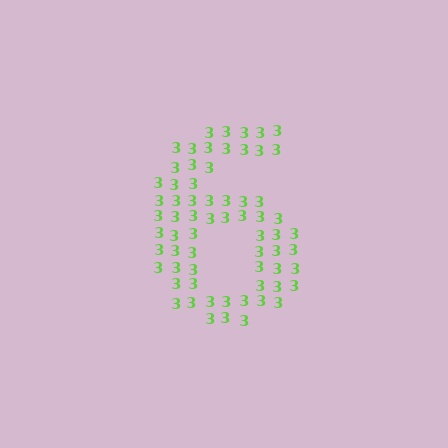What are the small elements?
The small elements are digit 3's.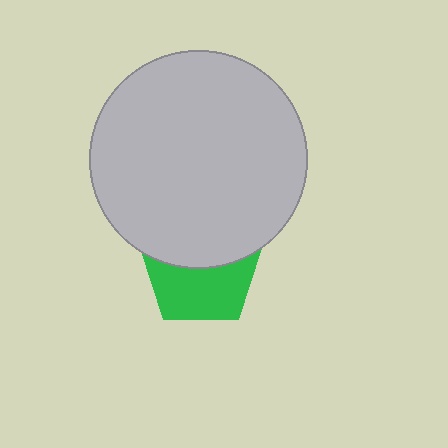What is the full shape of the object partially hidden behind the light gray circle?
The partially hidden object is a green pentagon.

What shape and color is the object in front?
The object in front is a light gray circle.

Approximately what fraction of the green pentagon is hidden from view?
Roughly 46% of the green pentagon is hidden behind the light gray circle.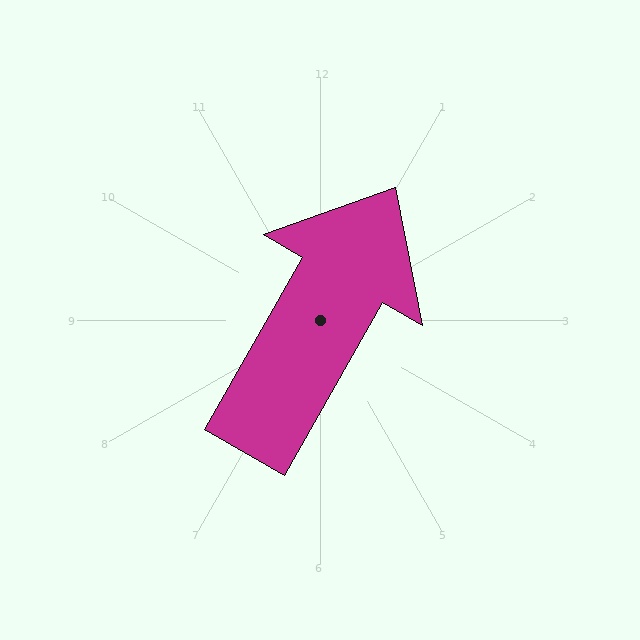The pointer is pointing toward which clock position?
Roughly 1 o'clock.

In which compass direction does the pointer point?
Northeast.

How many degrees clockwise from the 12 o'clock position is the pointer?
Approximately 30 degrees.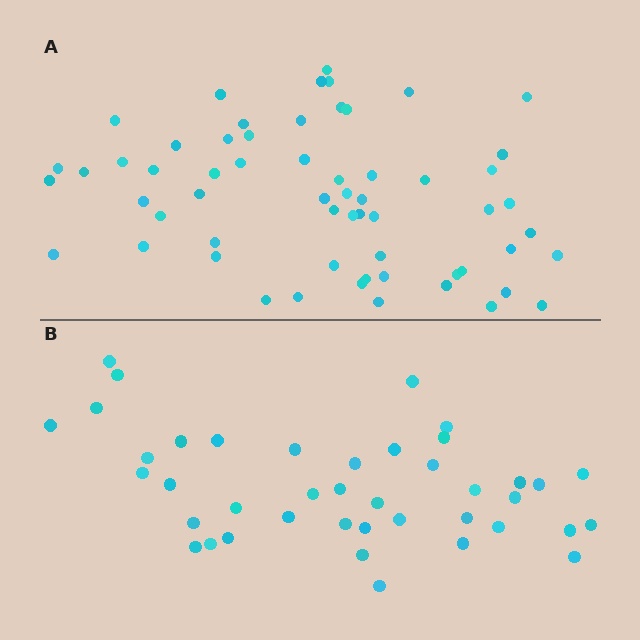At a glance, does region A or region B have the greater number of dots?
Region A (the top region) has more dots.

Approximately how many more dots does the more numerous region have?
Region A has approximately 20 more dots than region B.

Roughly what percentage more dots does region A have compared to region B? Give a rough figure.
About 45% more.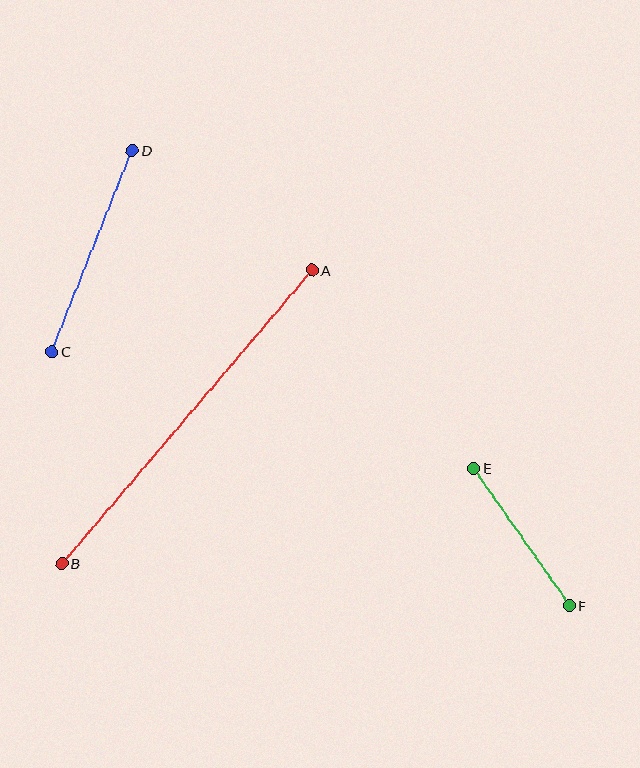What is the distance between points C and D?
The distance is approximately 217 pixels.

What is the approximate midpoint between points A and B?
The midpoint is at approximately (187, 417) pixels.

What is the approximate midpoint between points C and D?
The midpoint is at approximately (92, 251) pixels.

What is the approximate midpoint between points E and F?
The midpoint is at approximately (521, 537) pixels.